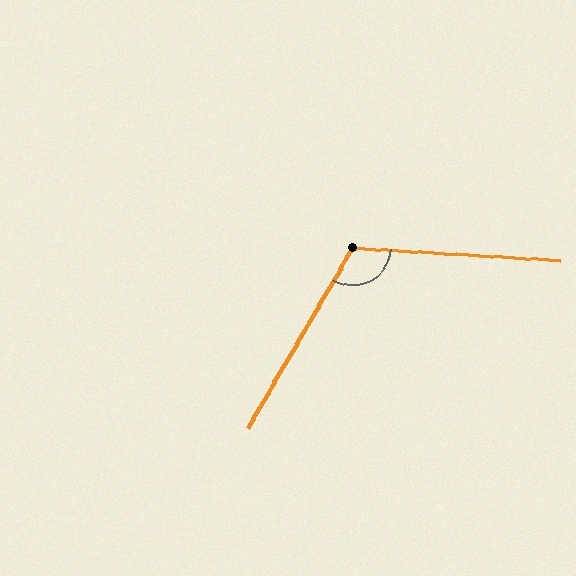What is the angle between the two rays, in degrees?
Approximately 117 degrees.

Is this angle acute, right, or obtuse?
It is obtuse.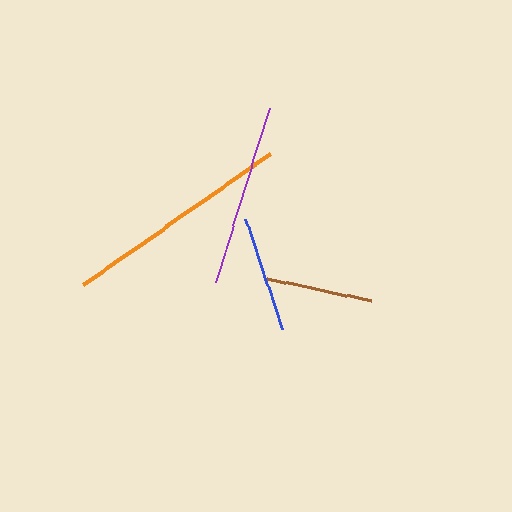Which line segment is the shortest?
The brown line is the shortest at approximately 106 pixels.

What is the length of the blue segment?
The blue segment is approximately 115 pixels long.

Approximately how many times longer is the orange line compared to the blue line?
The orange line is approximately 2.0 times the length of the blue line.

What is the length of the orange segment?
The orange segment is approximately 228 pixels long.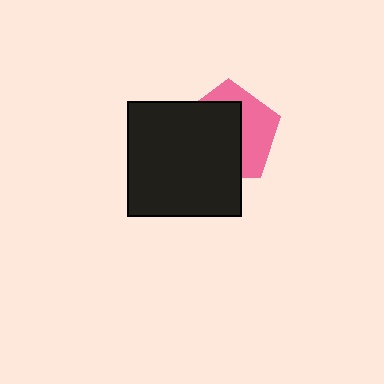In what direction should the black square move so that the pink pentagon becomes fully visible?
The black square should move toward the lower-left. That is the shortest direction to clear the overlap and leave the pink pentagon fully visible.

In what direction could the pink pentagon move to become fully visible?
The pink pentagon could move toward the upper-right. That would shift it out from behind the black square entirely.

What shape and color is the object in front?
The object in front is a black square.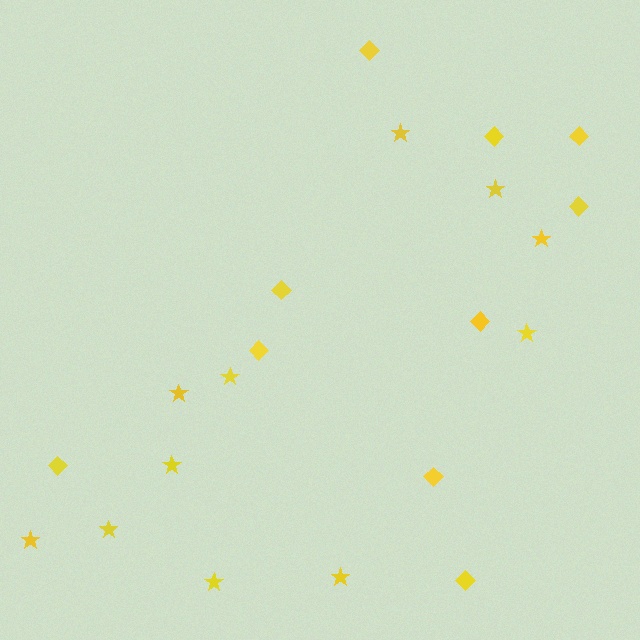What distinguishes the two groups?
There are 2 groups: one group of diamonds (10) and one group of stars (11).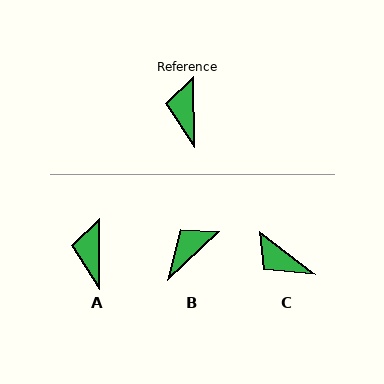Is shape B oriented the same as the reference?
No, it is off by about 47 degrees.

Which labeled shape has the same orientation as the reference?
A.